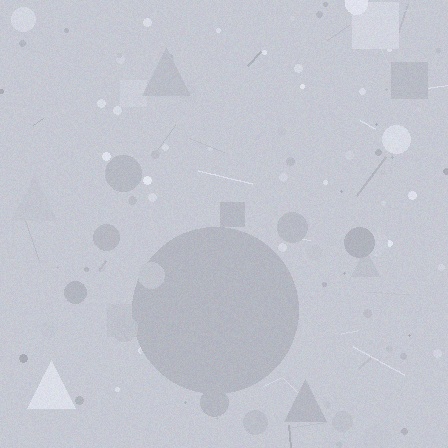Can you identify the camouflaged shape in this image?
The camouflaged shape is a circle.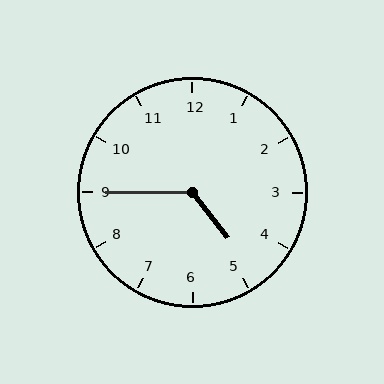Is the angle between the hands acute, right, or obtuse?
It is obtuse.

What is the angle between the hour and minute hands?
Approximately 128 degrees.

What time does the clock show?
4:45.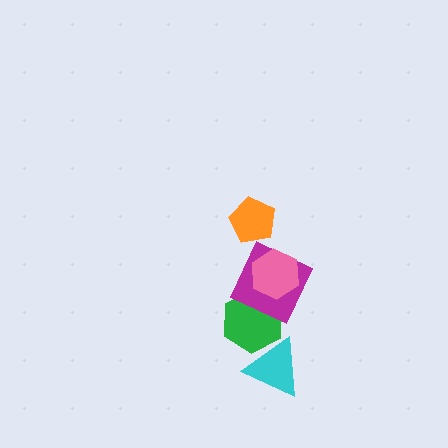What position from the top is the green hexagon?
The green hexagon is 4th from the top.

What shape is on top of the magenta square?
The pink hexagon is on top of the magenta square.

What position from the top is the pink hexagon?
The pink hexagon is 2nd from the top.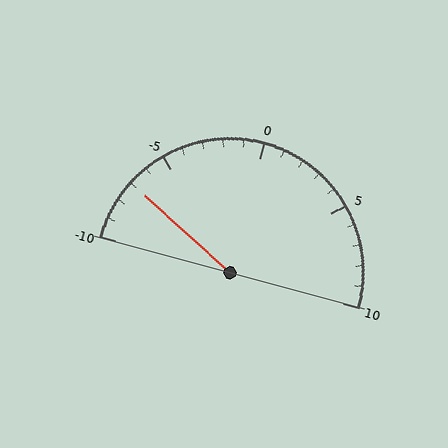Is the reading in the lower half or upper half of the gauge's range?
The reading is in the lower half of the range (-10 to 10).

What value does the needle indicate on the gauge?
The needle indicates approximately -7.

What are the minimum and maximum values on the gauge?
The gauge ranges from -10 to 10.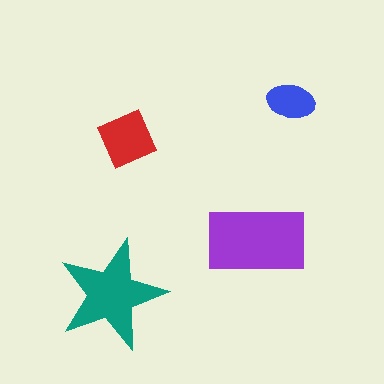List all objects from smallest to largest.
The blue ellipse, the red diamond, the teal star, the purple rectangle.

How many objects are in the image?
There are 4 objects in the image.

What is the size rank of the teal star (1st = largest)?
2nd.